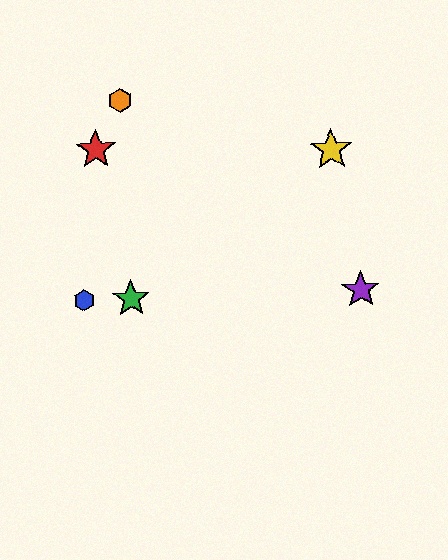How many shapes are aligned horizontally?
3 shapes (the blue hexagon, the green star, the purple star) are aligned horizontally.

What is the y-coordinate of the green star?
The green star is at y≈299.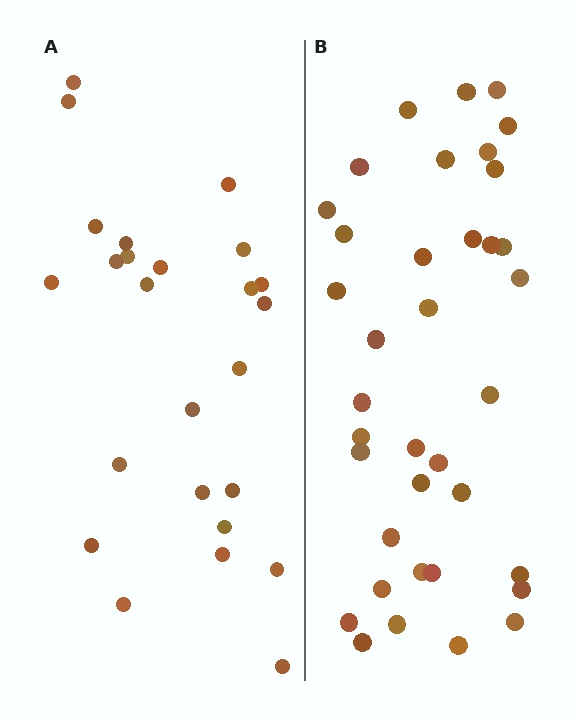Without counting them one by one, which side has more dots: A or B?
Region B (the right region) has more dots.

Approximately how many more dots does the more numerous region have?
Region B has roughly 12 or so more dots than region A.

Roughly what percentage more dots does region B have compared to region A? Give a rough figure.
About 50% more.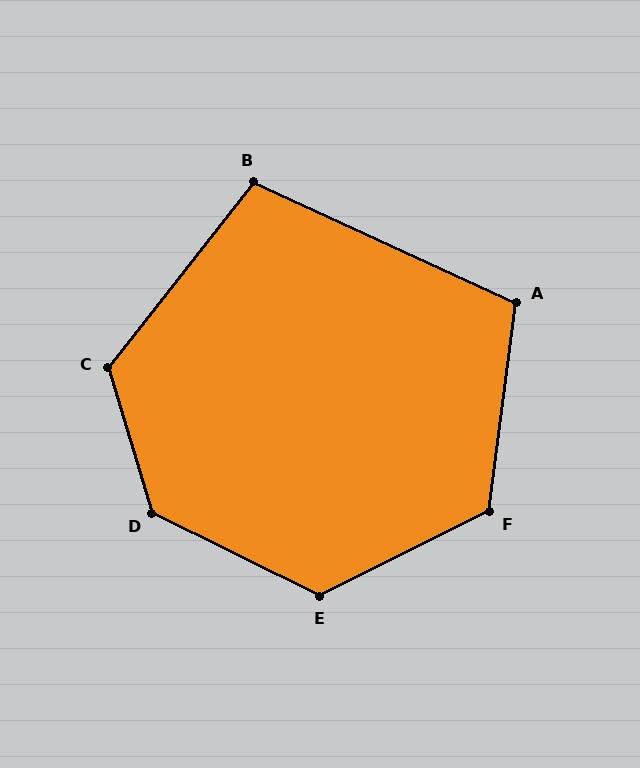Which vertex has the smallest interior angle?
B, at approximately 104 degrees.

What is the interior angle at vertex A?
Approximately 107 degrees (obtuse).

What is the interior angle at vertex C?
Approximately 125 degrees (obtuse).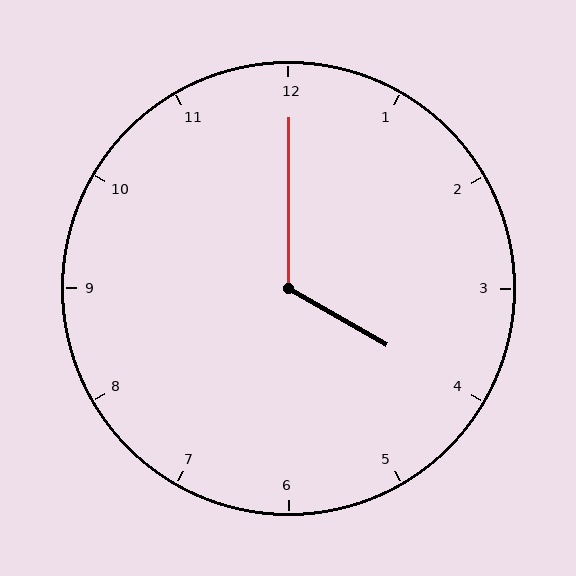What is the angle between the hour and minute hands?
Approximately 120 degrees.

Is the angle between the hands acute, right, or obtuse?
It is obtuse.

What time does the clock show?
4:00.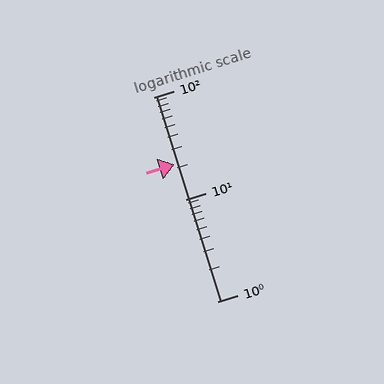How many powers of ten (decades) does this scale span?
The scale spans 2 decades, from 1 to 100.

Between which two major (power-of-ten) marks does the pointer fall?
The pointer is between 10 and 100.